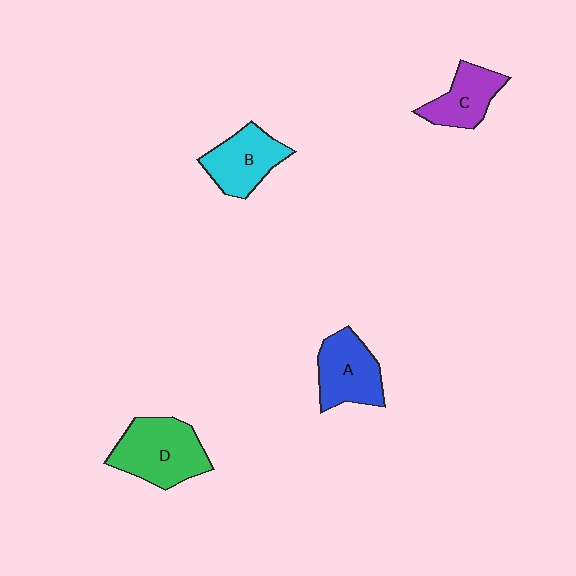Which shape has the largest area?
Shape D (green).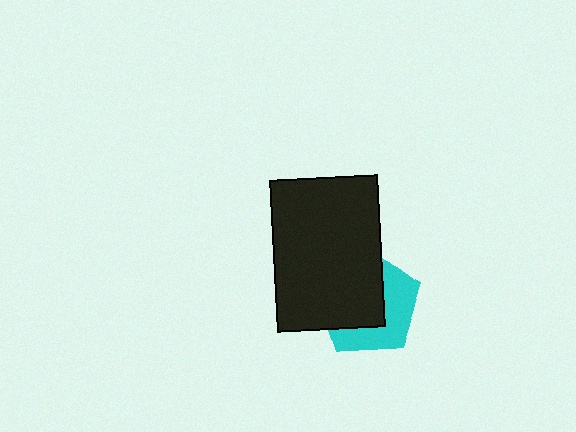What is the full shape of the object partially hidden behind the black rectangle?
The partially hidden object is a cyan pentagon.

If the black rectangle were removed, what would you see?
You would see the complete cyan pentagon.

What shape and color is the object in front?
The object in front is a black rectangle.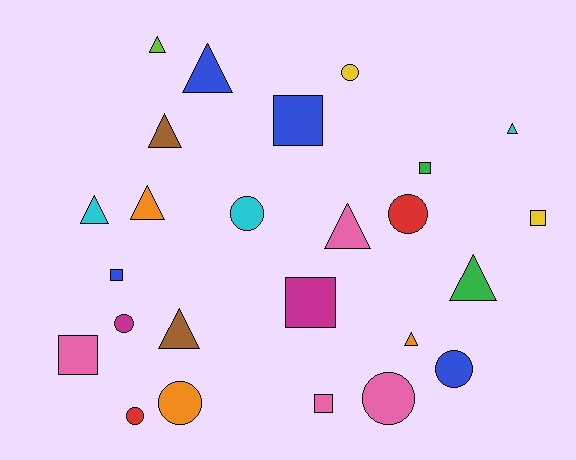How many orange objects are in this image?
There are 3 orange objects.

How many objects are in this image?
There are 25 objects.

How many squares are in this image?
There are 7 squares.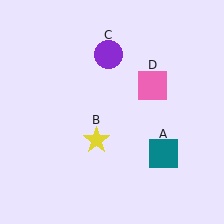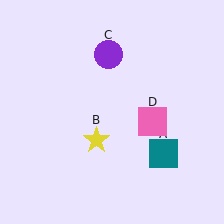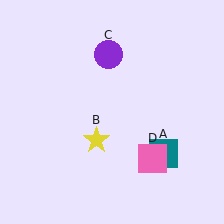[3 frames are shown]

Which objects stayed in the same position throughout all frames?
Teal square (object A) and yellow star (object B) and purple circle (object C) remained stationary.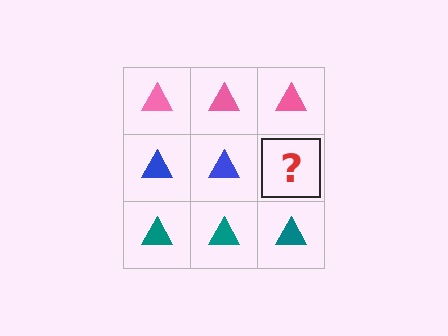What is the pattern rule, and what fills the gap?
The rule is that each row has a consistent color. The gap should be filled with a blue triangle.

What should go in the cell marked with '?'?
The missing cell should contain a blue triangle.